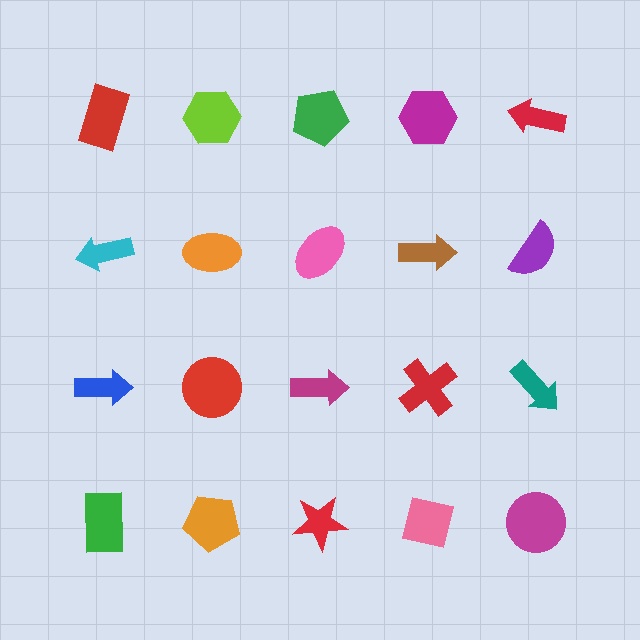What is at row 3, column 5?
A teal arrow.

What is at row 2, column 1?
A cyan arrow.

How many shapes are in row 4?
5 shapes.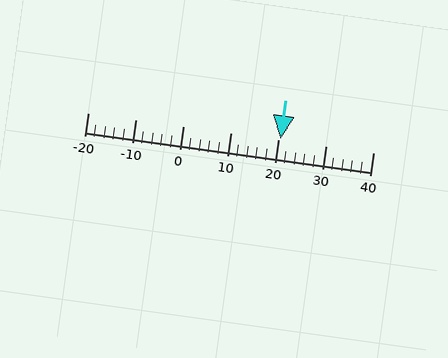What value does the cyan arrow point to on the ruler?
The cyan arrow points to approximately 20.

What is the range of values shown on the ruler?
The ruler shows values from -20 to 40.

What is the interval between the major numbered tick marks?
The major tick marks are spaced 10 units apart.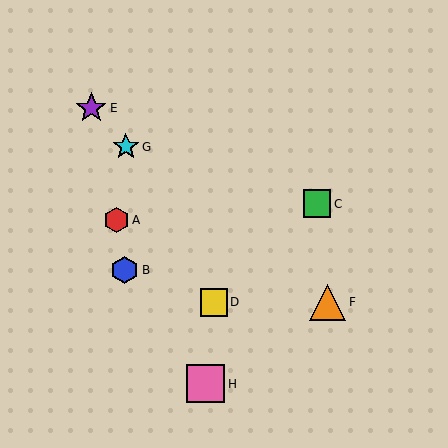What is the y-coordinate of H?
Object H is at y≈384.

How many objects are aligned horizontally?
2 objects (D, F) are aligned horizontally.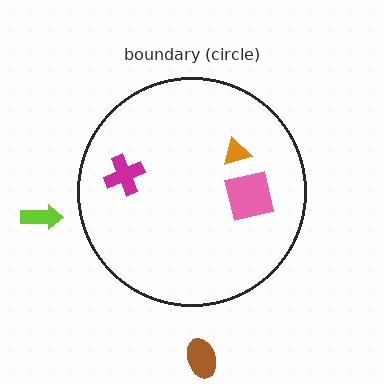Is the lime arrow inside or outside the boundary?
Outside.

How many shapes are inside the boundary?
3 inside, 2 outside.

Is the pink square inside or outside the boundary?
Inside.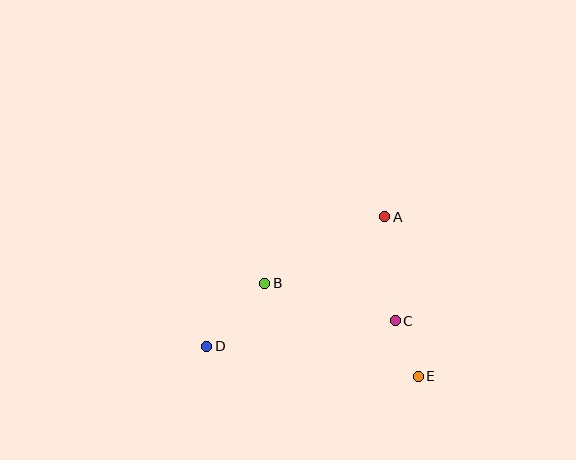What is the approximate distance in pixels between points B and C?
The distance between B and C is approximately 136 pixels.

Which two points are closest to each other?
Points C and E are closest to each other.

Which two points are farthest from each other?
Points A and D are farthest from each other.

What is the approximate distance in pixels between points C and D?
The distance between C and D is approximately 190 pixels.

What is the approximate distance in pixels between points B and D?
The distance between B and D is approximately 85 pixels.